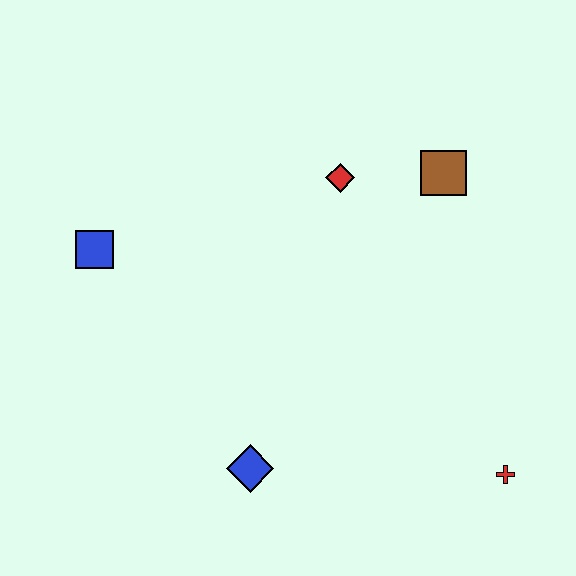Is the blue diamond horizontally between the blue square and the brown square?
Yes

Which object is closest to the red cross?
The blue diamond is closest to the red cross.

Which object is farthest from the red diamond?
The red cross is farthest from the red diamond.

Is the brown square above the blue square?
Yes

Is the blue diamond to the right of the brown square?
No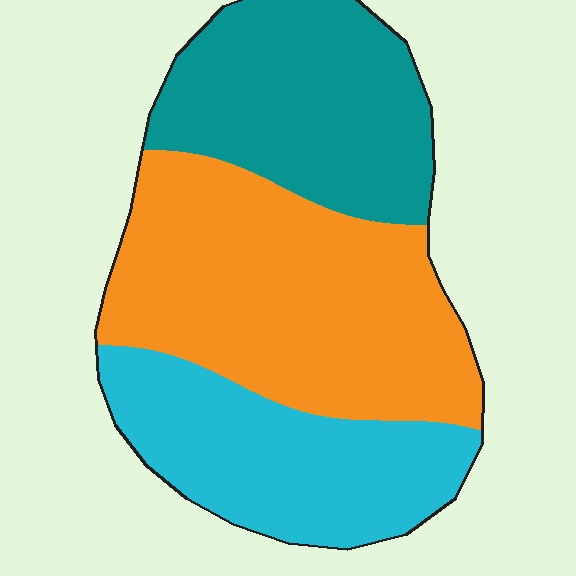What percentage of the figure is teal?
Teal takes up between a quarter and a half of the figure.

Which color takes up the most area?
Orange, at roughly 45%.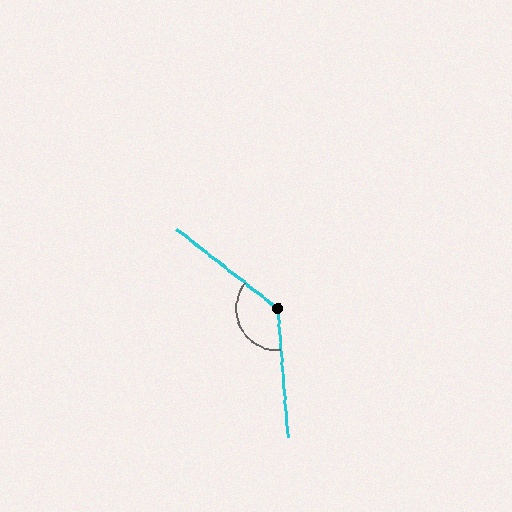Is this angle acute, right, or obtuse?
It is obtuse.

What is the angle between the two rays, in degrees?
Approximately 133 degrees.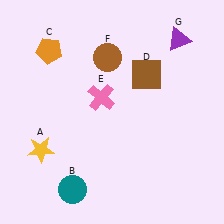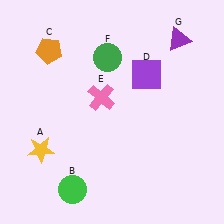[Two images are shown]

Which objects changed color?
B changed from teal to green. D changed from brown to purple. F changed from brown to green.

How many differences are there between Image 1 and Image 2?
There are 3 differences between the two images.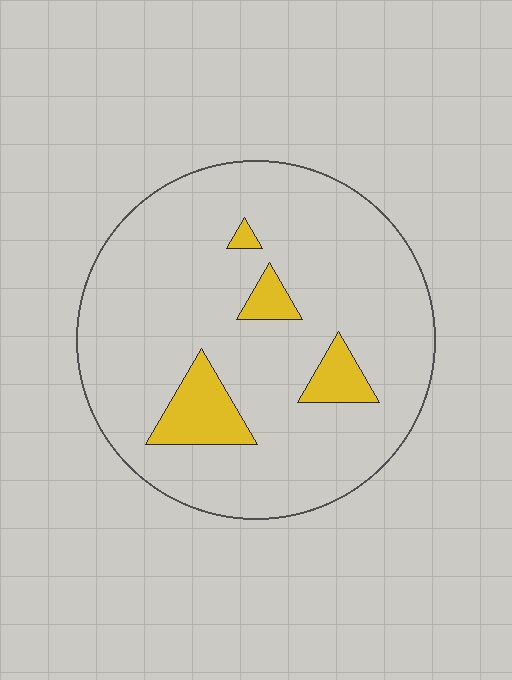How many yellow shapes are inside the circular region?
4.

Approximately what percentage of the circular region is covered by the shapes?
Approximately 10%.